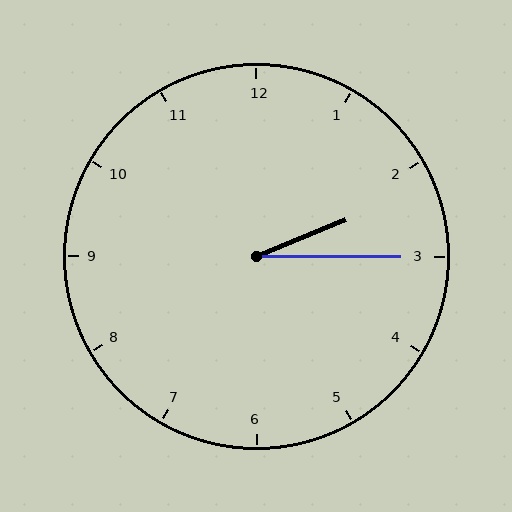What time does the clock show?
2:15.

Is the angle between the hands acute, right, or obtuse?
It is acute.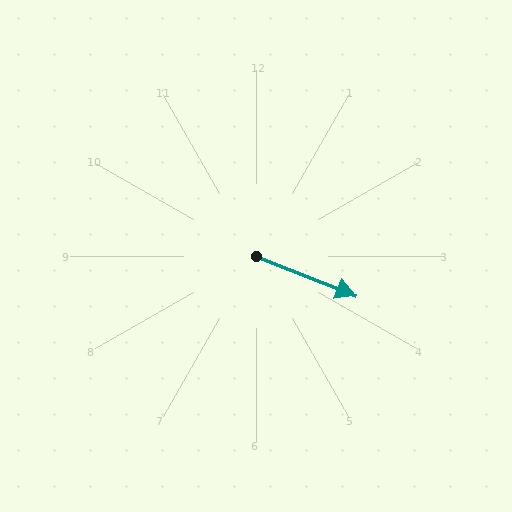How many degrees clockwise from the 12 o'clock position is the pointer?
Approximately 112 degrees.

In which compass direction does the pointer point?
East.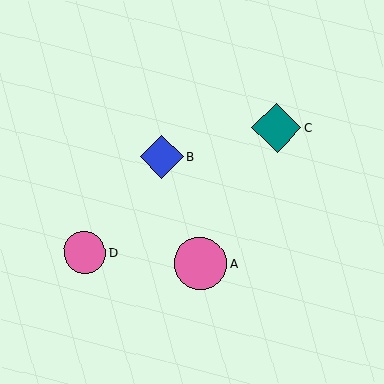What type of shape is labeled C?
Shape C is a teal diamond.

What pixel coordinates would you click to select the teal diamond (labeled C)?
Click at (277, 128) to select the teal diamond C.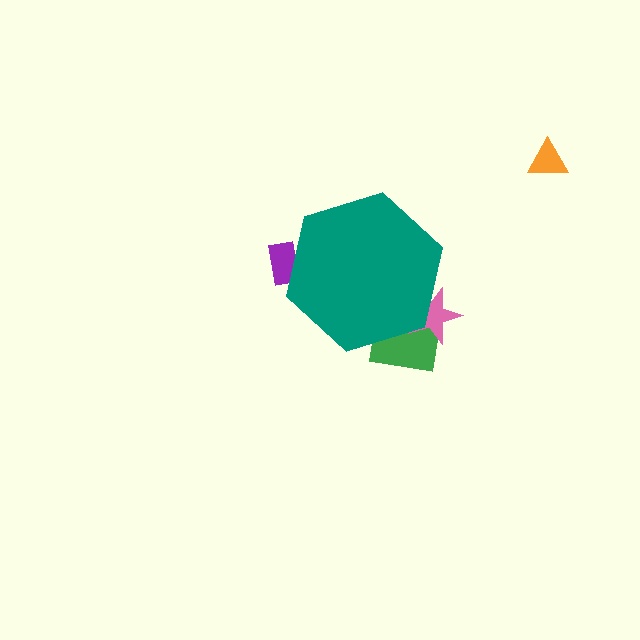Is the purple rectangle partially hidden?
Yes, the purple rectangle is partially hidden behind the teal hexagon.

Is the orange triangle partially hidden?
No, the orange triangle is fully visible.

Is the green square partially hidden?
Yes, the green square is partially hidden behind the teal hexagon.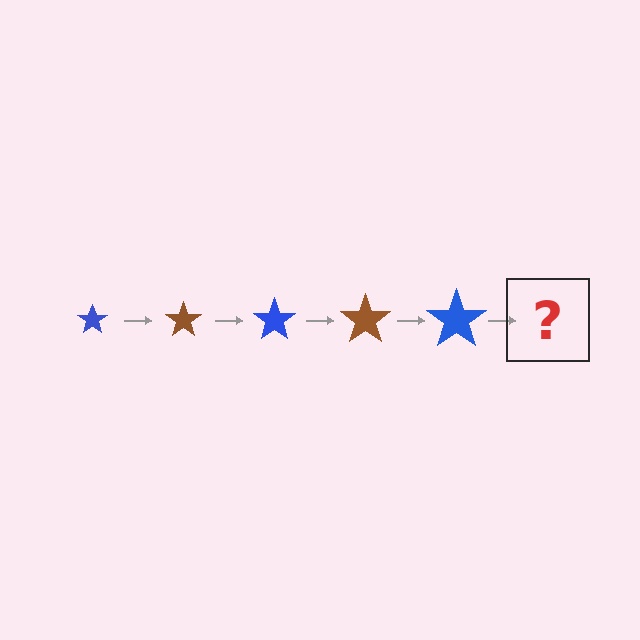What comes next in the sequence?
The next element should be a brown star, larger than the previous one.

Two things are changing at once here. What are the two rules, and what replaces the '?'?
The two rules are that the star grows larger each step and the color cycles through blue and brown. The '?' should be a brown star, larger than the previous one.